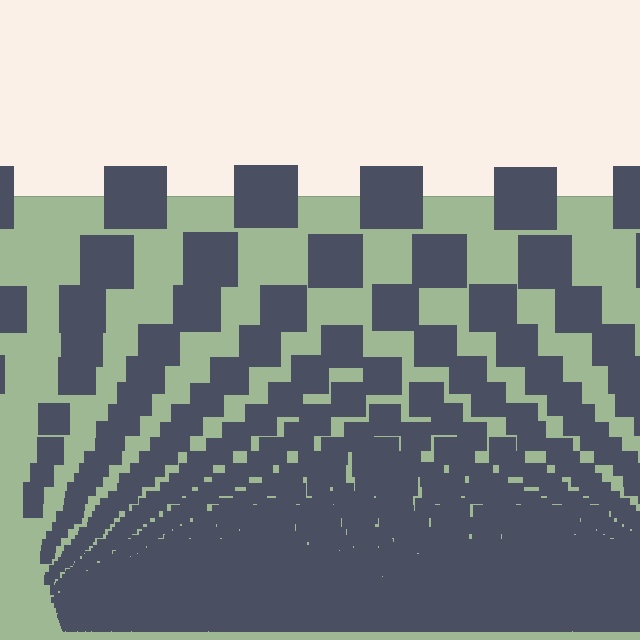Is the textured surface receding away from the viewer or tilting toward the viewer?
The surface appears to tilt toward the viewer. Texture elements get larger and sparser toward the top.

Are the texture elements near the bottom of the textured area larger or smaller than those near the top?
Smaller. The gradient is inverted — elements near the bottom are smaller and denser.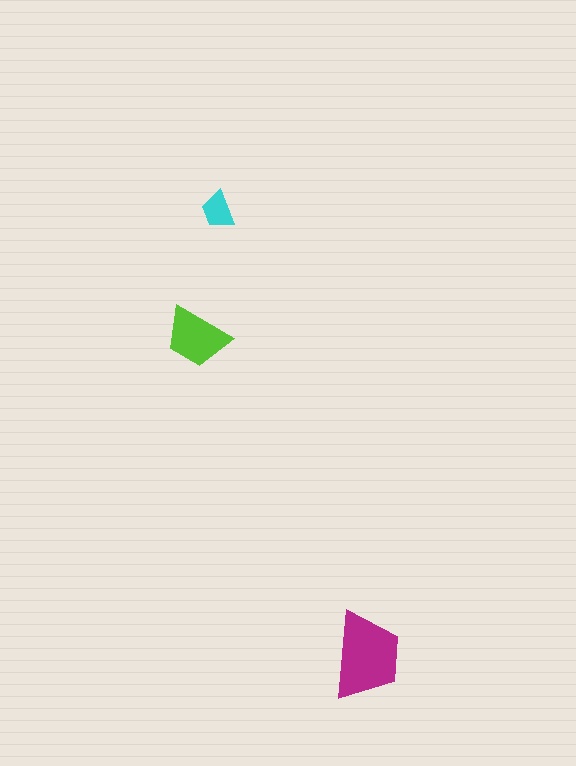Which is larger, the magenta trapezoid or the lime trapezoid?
The magenta one.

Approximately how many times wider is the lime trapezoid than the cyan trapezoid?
About 2 times wider.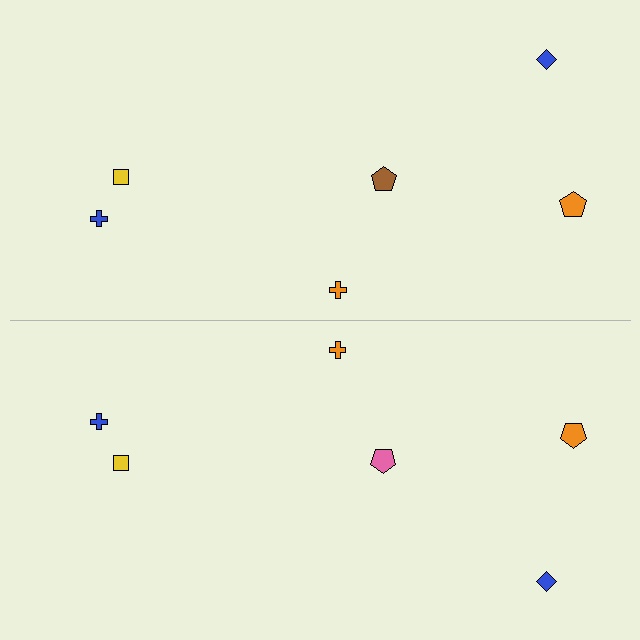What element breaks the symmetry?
The pink pentagon on the bottom side breaks the symmetry — its mirror counterpart is brown.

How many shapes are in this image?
There are 12 shapes in this image.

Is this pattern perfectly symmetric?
No, the pattern is not perfectly symmetric. The pink pentagon on the bottom side breaks the symmetry — its mirror counterpart is brown.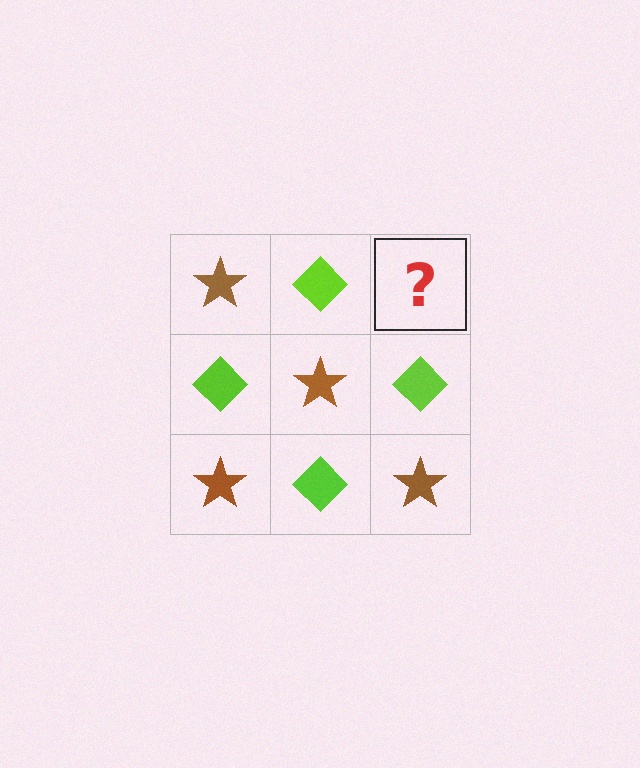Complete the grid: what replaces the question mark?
The question mark should be replaced with a brown star.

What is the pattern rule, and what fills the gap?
The rule is that it alternates brown star and lime diamond in a checkerboard pattern. The gap should be filled with a brown star.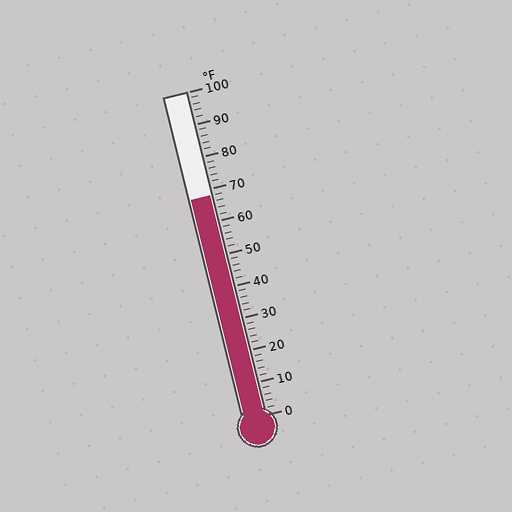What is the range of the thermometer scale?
The thermometer scale ranges from 0°F to 100°F.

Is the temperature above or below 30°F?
The temperature is above 30°F.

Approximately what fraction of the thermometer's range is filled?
The thermometer is filled to approximately 70% of its range.